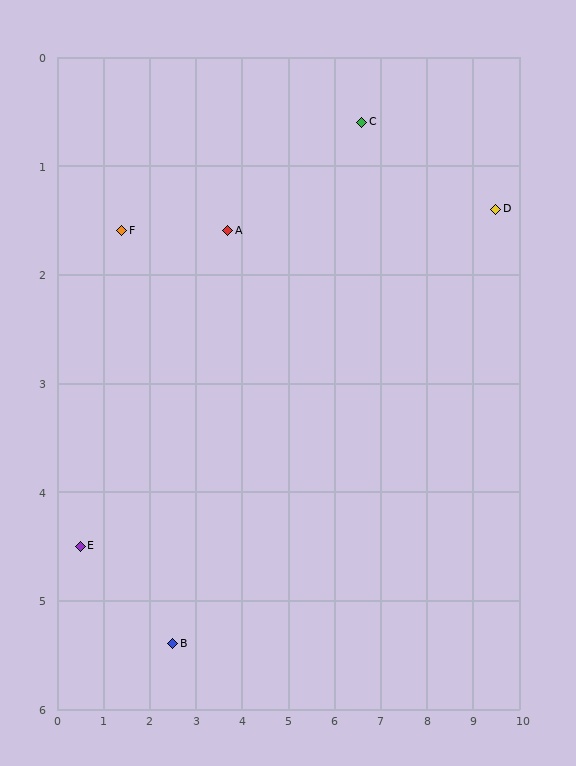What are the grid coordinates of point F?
Point F is at approximately (1.4, 1.6).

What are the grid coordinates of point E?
Point E is at approximately (0.5, 4.5).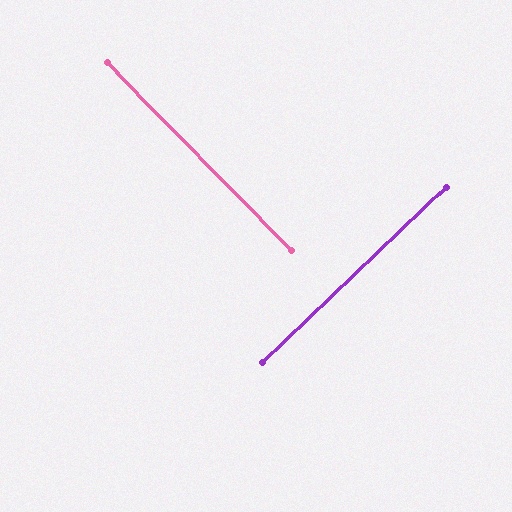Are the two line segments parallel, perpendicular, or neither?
Perpendicular — they meet at approximately 89°.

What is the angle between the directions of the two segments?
Approximately 89 degrees.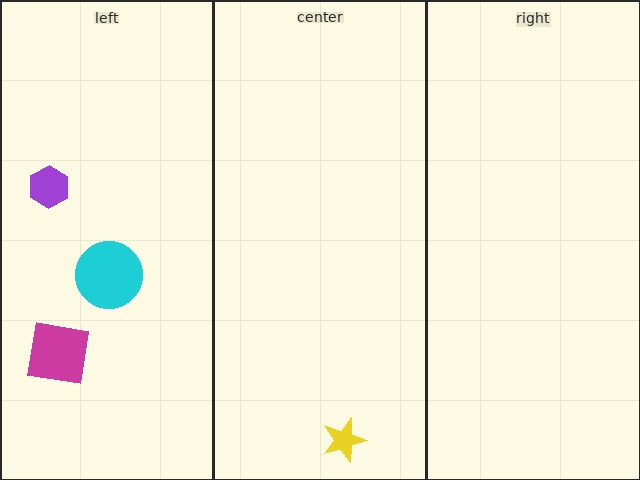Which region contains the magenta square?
The left region.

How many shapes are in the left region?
3.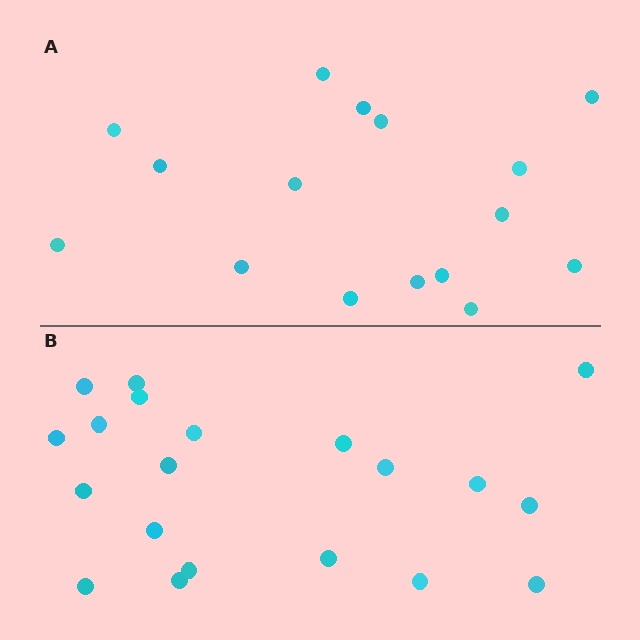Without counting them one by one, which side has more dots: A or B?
Region B (the bottom region) has more dots.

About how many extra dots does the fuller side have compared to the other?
Region B has about 4 more dots than region A.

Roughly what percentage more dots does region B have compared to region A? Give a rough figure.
About 25% more.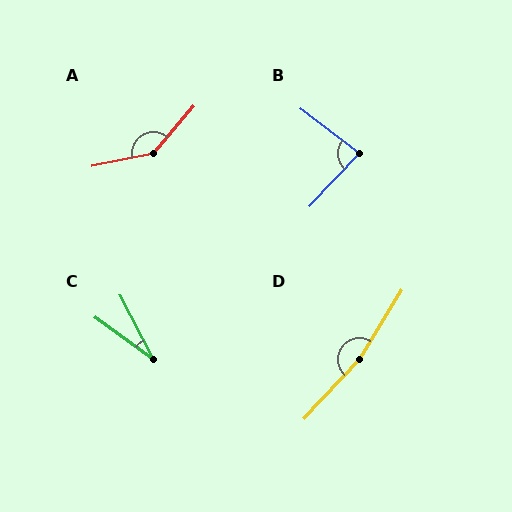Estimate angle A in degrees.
Approximately 142 degrees.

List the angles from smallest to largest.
C (27°), B (84°), A (142°), D (169°).